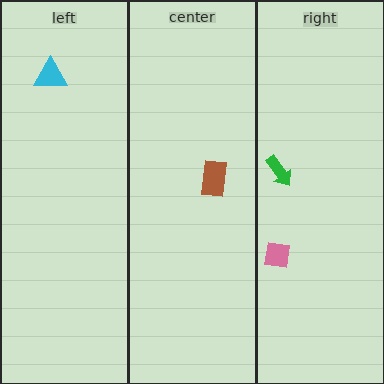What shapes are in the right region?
The pink square, the green arrow.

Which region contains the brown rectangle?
The center region.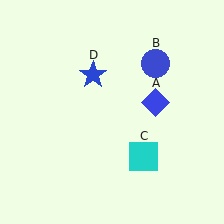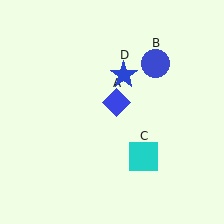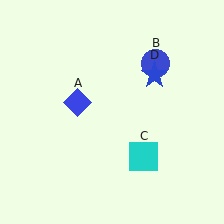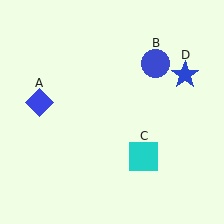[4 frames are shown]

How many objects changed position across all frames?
2 objects changed position: blue diamond (object A), blue star (object D).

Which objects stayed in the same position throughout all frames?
Blue circle (object B) and cyan square (object C) remained stationary.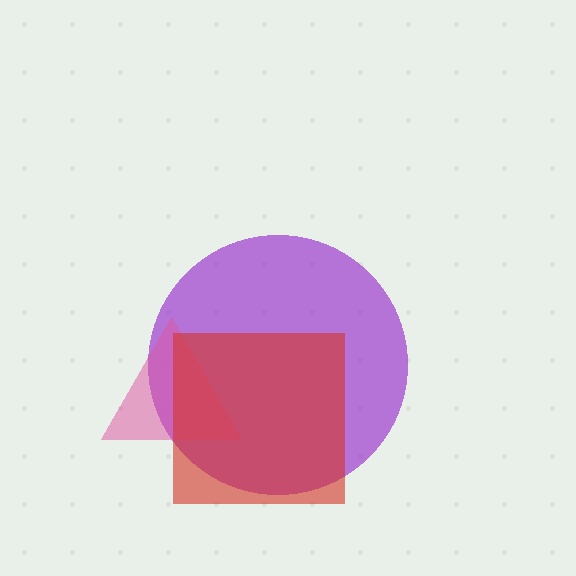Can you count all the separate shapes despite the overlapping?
Yes, there are 3 separate shapes.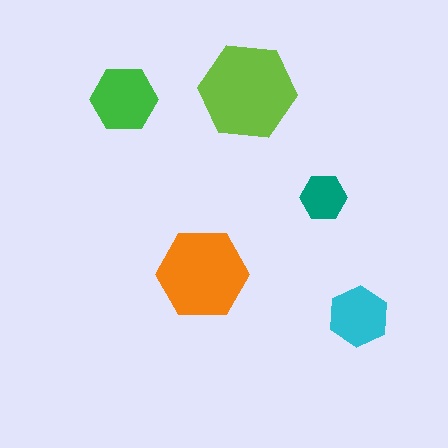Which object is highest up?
The lime hexagon is topmost.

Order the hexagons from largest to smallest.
the lime one, the orange one, the green one, the cyan one, the teal one.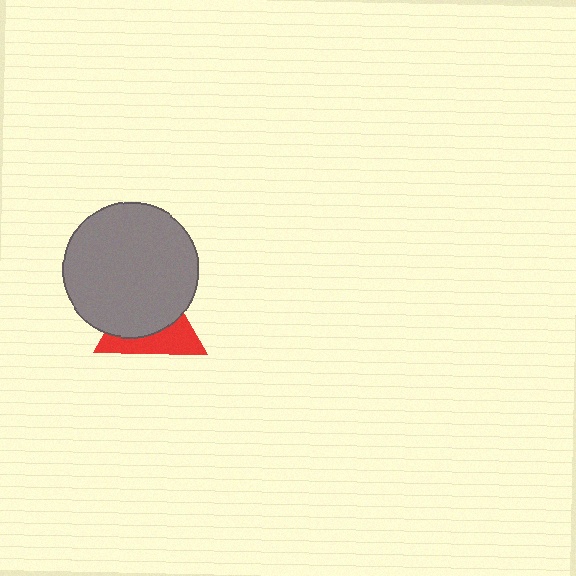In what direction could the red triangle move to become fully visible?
The red triangle could move down. That would shift it out from behind the gray circle entirely.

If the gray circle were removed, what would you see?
You would see the complete red triangle.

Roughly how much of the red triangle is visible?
A small part of it is visible (roughly 41%).